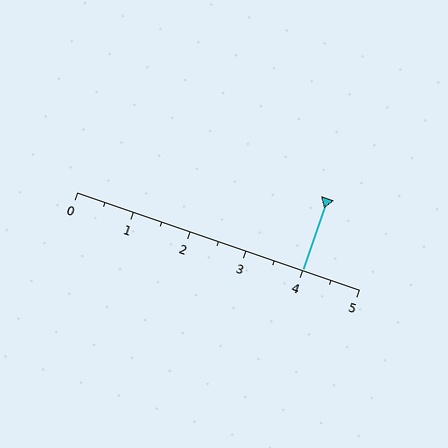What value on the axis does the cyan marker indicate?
The marker indicates approximately 4.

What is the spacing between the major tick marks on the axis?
The major ticks are spaced 1 apart.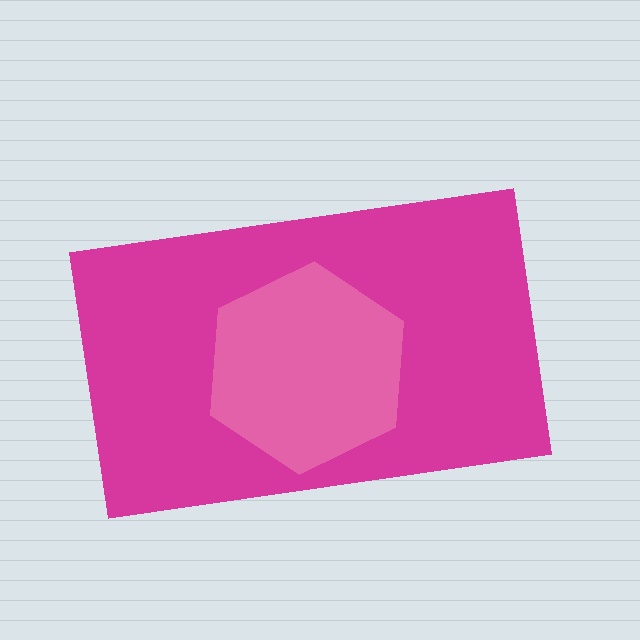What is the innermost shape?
The pink hexagon.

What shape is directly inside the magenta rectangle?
The pink hexagon.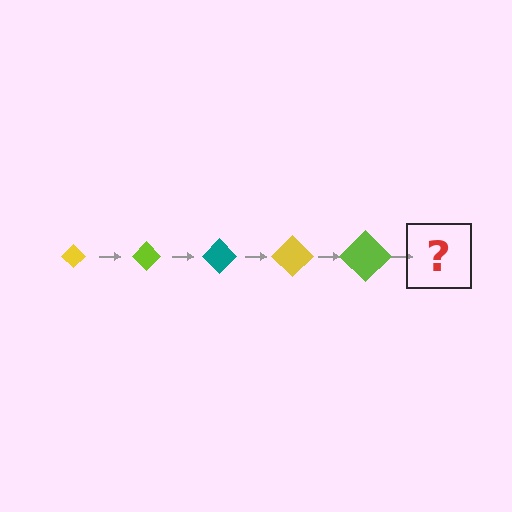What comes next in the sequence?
The next element should be a teal diamond, larger than the previous one.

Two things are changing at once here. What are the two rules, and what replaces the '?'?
The two rules are that the diamond grows larger each step and the color cycles through yellow, lime, and teal. The '?' should be a teal diamond, larger than the previous one.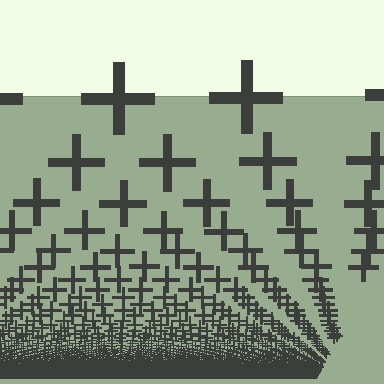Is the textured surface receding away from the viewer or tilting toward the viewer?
The surface appears to tilt toward the viewer. Texture elements get larger and sparser toward the top.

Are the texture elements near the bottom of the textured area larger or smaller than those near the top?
Smaller. The gradient is inverted — elements near the bottom are smaller and denser.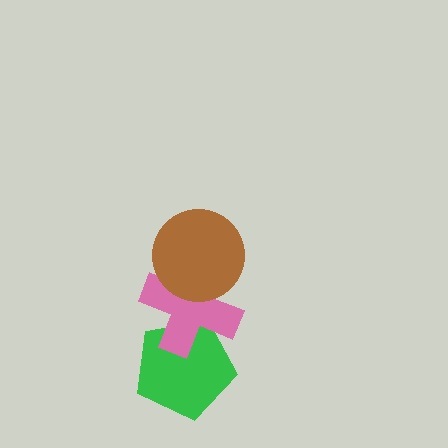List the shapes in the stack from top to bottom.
From top to bottom: the brown circle, the pink cross, the green pentagon.